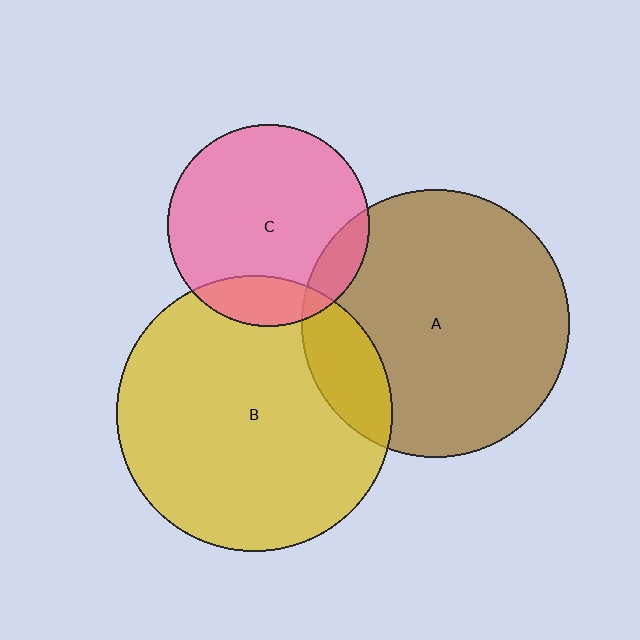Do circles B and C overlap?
Yes.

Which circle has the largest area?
Circle B (yellow).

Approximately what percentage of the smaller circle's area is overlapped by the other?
Approximately 15%.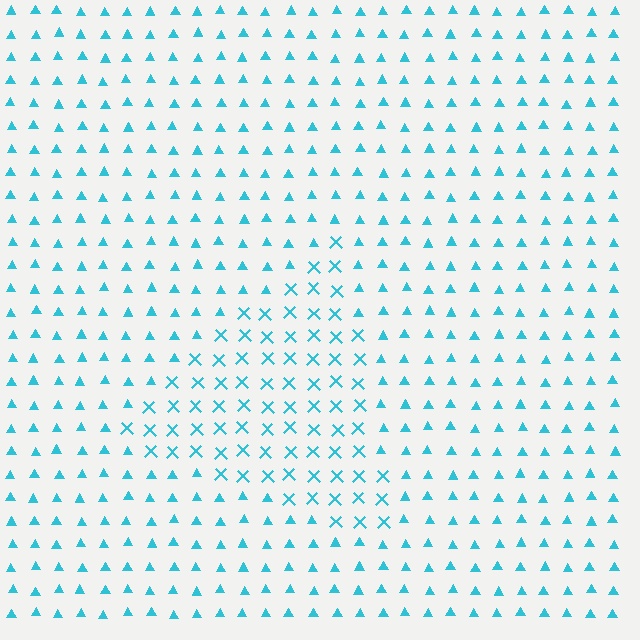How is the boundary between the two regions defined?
The boundary is defined by a change in element shape: X marks inside vs. triangles outside. All elements share the same color and spacing.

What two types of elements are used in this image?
The image uses X marks inside the triangle region and triangles outside it.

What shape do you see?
I see a triangle.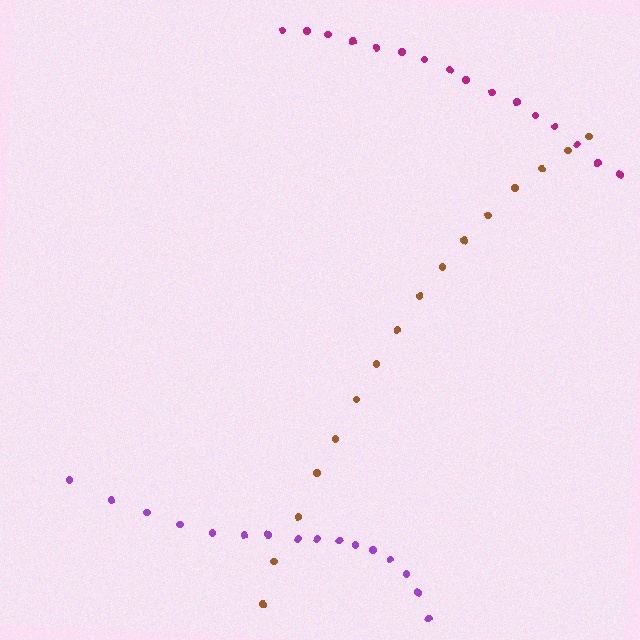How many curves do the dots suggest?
There are 3 distinct paths.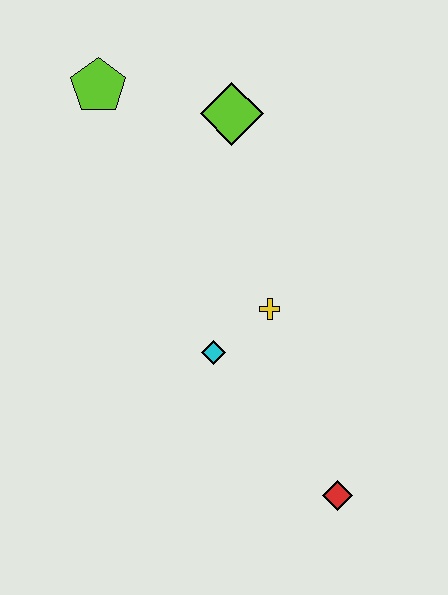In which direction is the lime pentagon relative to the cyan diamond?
The lime pentagon is above the cyan diamond.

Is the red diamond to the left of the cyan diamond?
No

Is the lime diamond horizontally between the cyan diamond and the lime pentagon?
No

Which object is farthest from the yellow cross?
The lime pentagon is farthest from the yellow cross.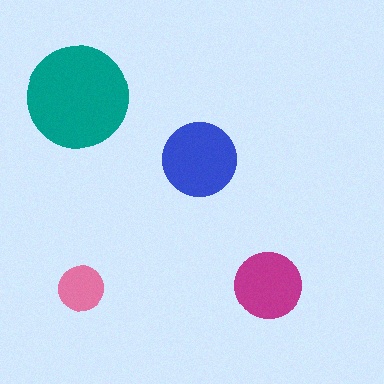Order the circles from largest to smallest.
the teal one, the blue one, the magenta one, the pink one.